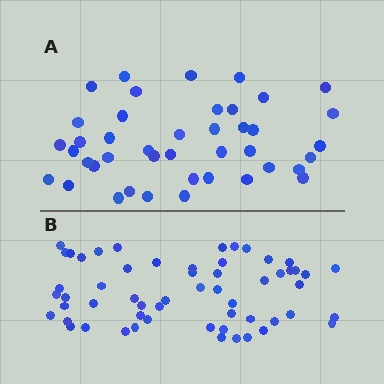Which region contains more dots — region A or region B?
Region B (the bottom region) has more dots.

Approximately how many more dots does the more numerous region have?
Region B has approximately 15 more dots than region A.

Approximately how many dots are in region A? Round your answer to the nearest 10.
About 40 dots. (The exact count is 42, which rounds to 40.)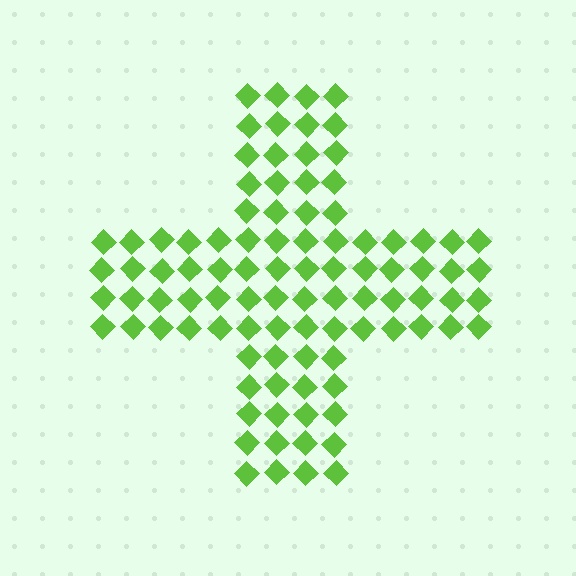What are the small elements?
The small elements are diamonds.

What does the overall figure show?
The overall figure shows a cross.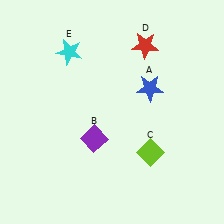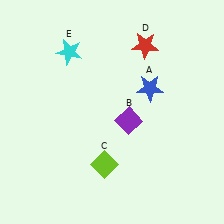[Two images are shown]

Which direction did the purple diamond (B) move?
The purple diamond (B) moved right.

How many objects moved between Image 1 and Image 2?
2 objects moved between the two images.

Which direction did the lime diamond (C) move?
The lime diamond (C) moved left.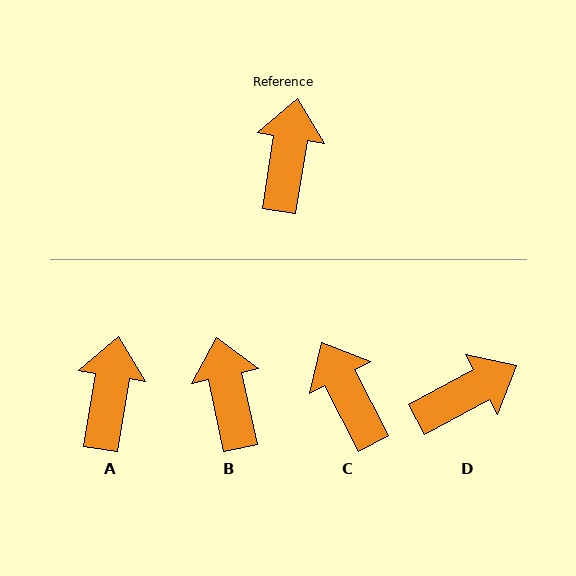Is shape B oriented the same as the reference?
No, it is off by about 21 degrees.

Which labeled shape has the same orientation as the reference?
A.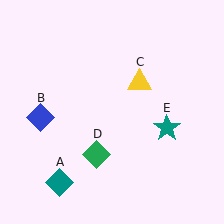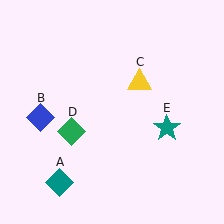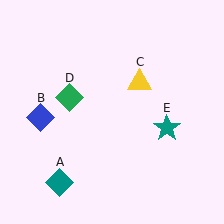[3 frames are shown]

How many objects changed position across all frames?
1 object changed position: green diamond (object D).